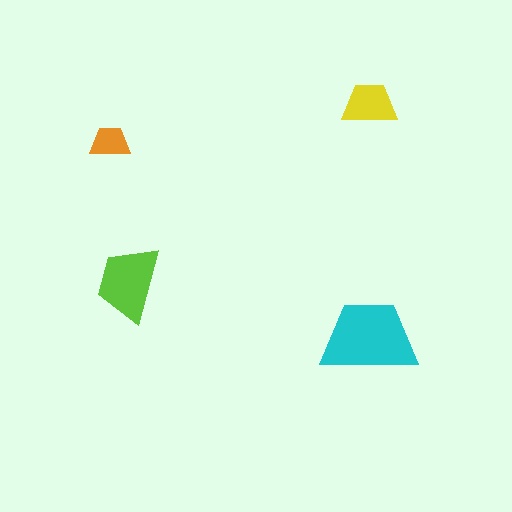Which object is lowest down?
The cyan trapezoid is bottommost.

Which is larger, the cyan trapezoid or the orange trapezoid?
The cyan one.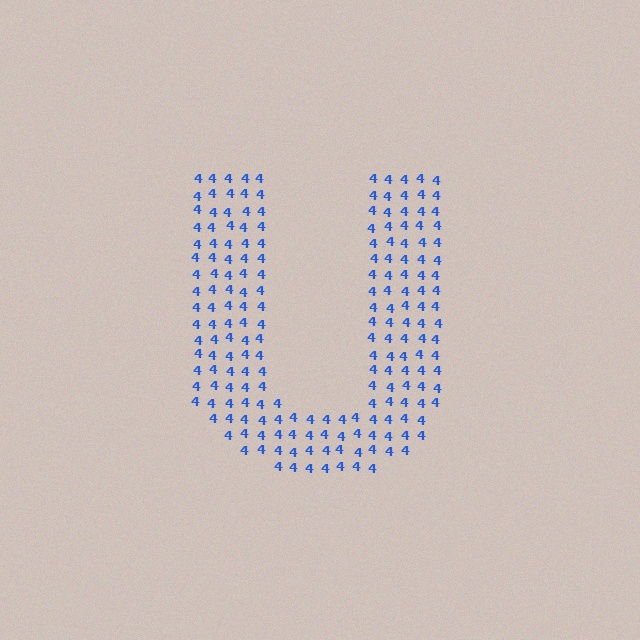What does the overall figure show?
The overall figure shows the letter U.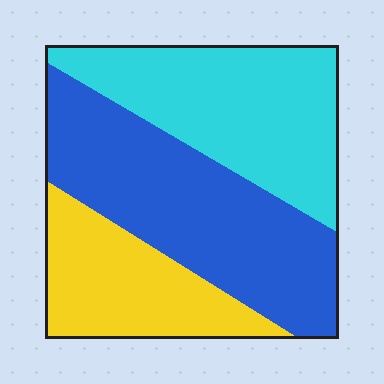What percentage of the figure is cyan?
Cyan takes up between a quarter and a half of the figure.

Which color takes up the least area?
Yellow, at roughly 25%.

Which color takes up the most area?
Blue, at roughly 40%.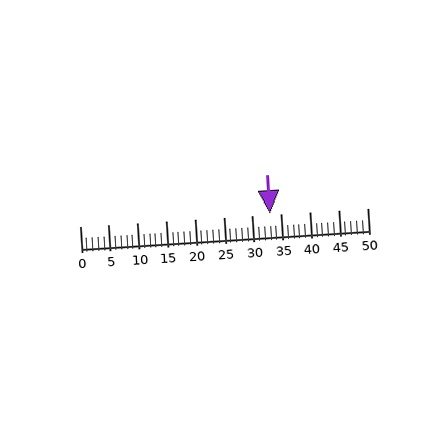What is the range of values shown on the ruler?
The ruler shows values from 0 to 50.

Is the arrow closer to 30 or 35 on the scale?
The arrow is closer to 35.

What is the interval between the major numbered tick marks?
The major tick marks are spaced 5 units apart.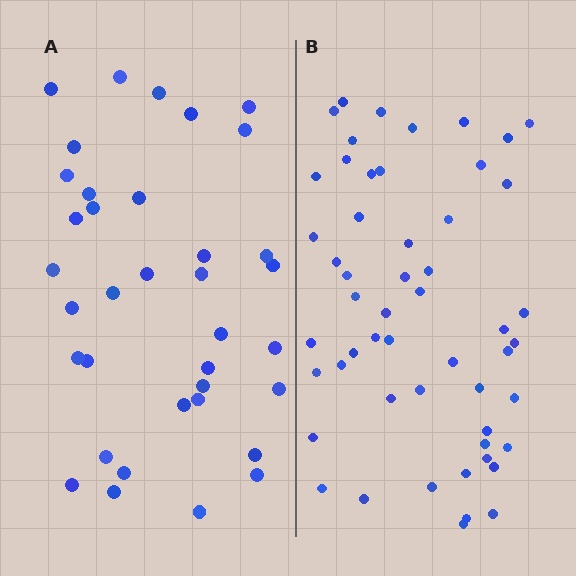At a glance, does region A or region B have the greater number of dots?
Region B (the right region) has more dots.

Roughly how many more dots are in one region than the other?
Region B has approximately 15 more dots than region A.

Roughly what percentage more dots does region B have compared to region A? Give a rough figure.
About 45% more.